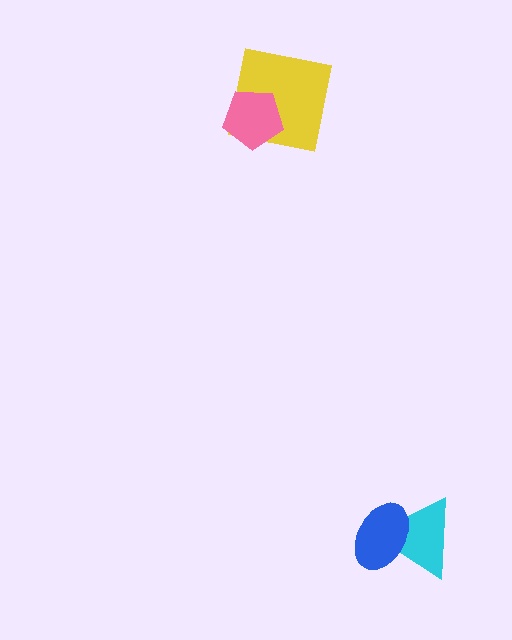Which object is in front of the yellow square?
The pink pentagon is in front of the yellow square.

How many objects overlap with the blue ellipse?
1 object overlaps with the blue ellipse.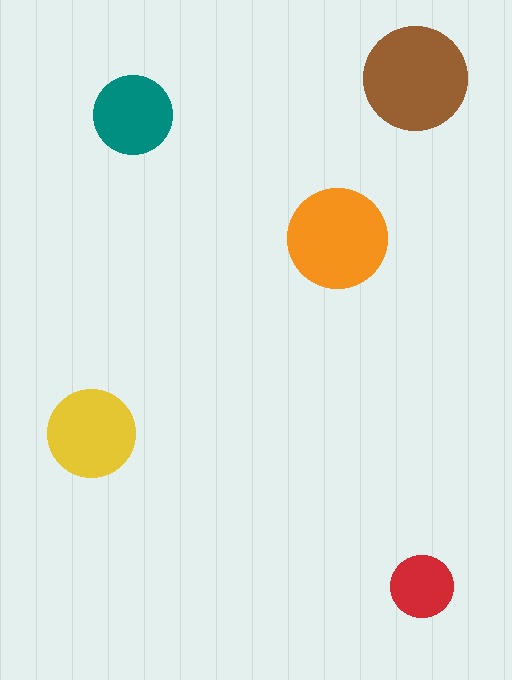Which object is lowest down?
The red circle is bottommost.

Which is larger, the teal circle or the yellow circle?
The yellow one.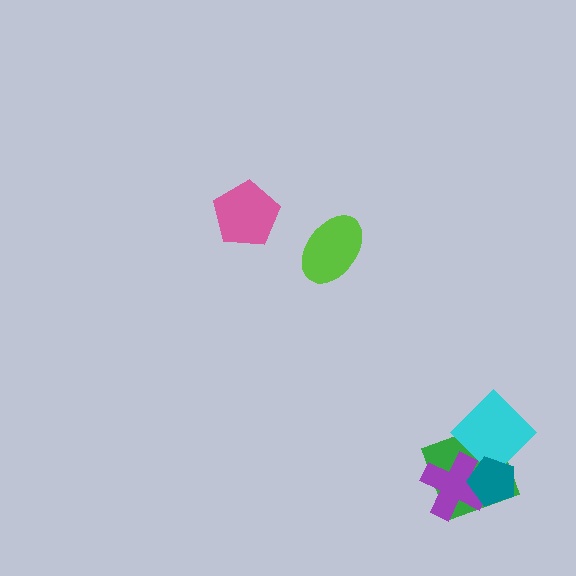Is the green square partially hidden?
Yes, it is partially covered by another shape.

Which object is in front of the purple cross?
The teal pentagon is in front of the purple cross.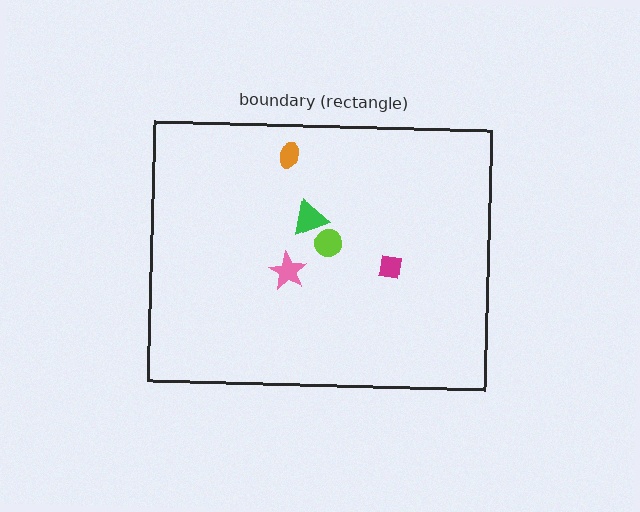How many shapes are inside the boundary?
5 inside, 0 outside.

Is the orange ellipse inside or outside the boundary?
Inside.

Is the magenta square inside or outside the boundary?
Inside.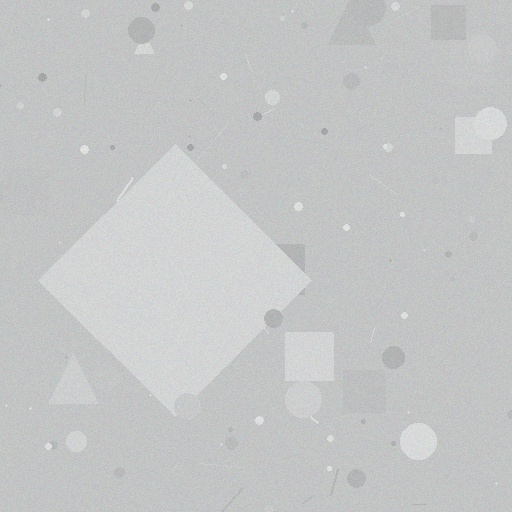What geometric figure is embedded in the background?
A diamond is embedded in the background.